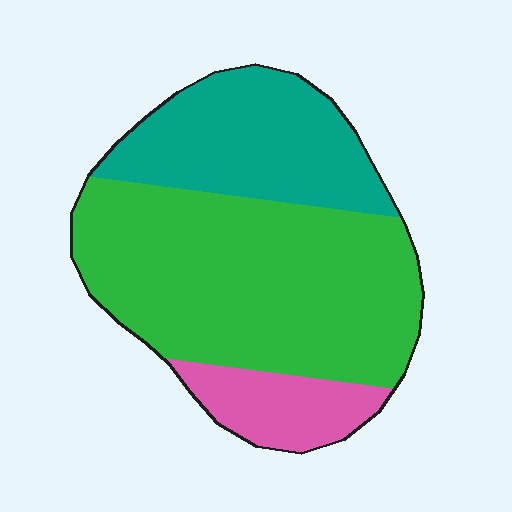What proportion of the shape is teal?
Teal takes up about one quarter (1/4) of the shape.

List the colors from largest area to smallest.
From largest to smallest: green, teal, pink.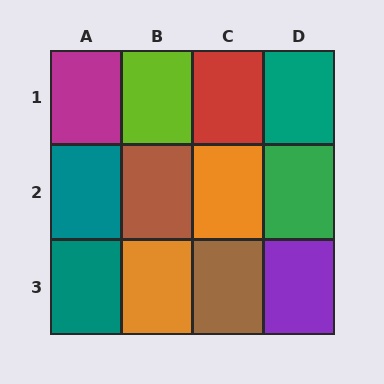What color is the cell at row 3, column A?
Teal.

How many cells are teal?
3 cells are teal.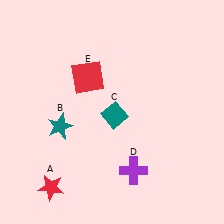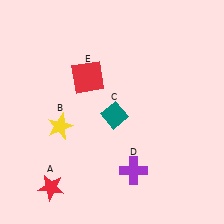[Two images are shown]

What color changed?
The star (B) changed from teal in Image 1 to yellow in Image 2.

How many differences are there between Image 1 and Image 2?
There is 1 difference between the two images.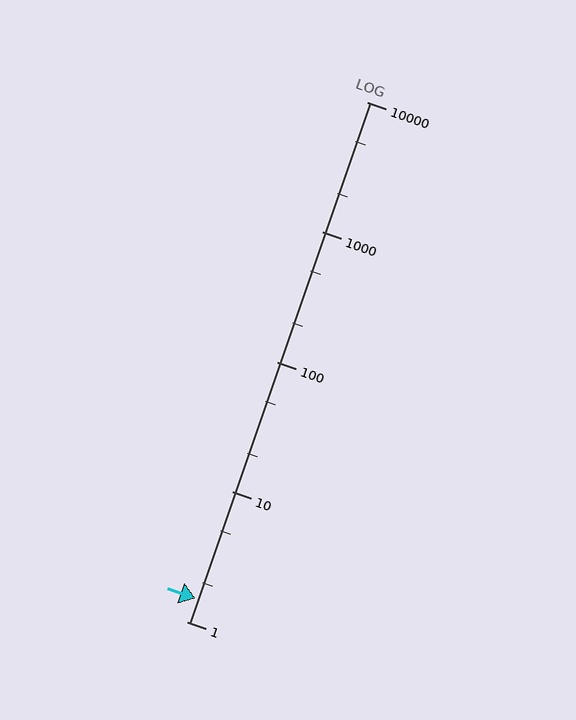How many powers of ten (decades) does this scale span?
The scale spans 4 decades, from 1 to 10000.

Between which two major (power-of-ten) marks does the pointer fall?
The pointer is between 1 and 10.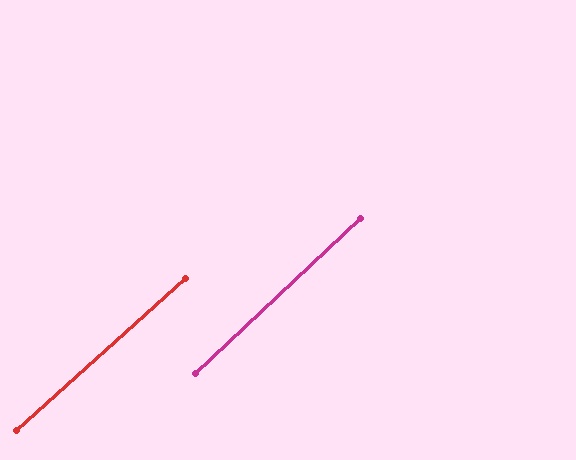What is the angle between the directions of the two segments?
Approximately 1 degree.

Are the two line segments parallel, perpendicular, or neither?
Parallel — their directions differ by only 1.2°.